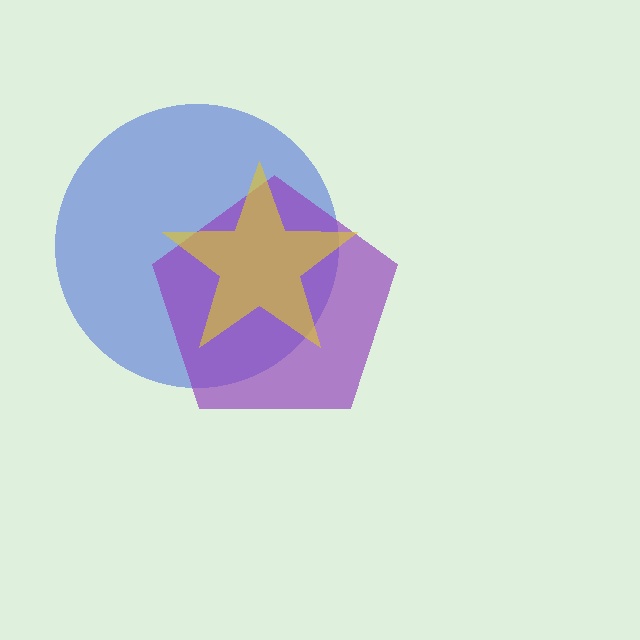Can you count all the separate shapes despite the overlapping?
Yes, there are 3 separate shapes.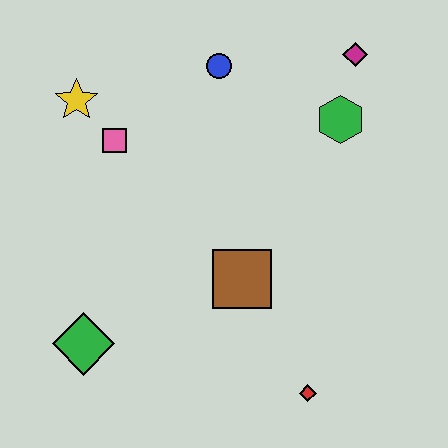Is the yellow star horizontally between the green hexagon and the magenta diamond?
No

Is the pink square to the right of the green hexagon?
No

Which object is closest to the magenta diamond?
The green hexagon is closest to the magenta diamond.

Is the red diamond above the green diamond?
No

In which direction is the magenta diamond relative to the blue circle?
The magenta diamond is to the right of the blue circle.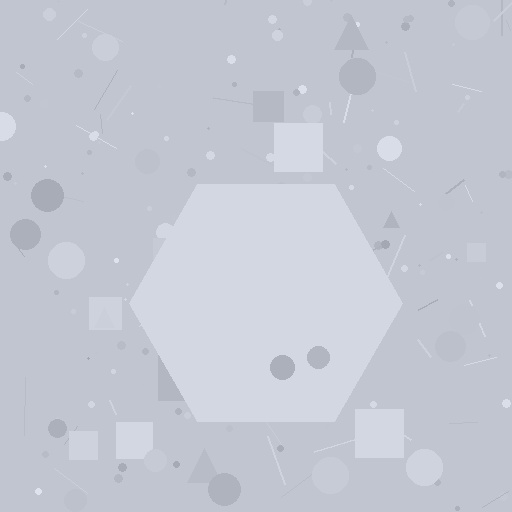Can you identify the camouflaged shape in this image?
The camouflaged shape is a hexagon.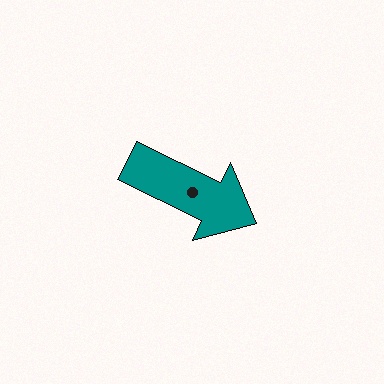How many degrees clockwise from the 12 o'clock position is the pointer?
Approximately 116 degrees.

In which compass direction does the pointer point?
Southeast.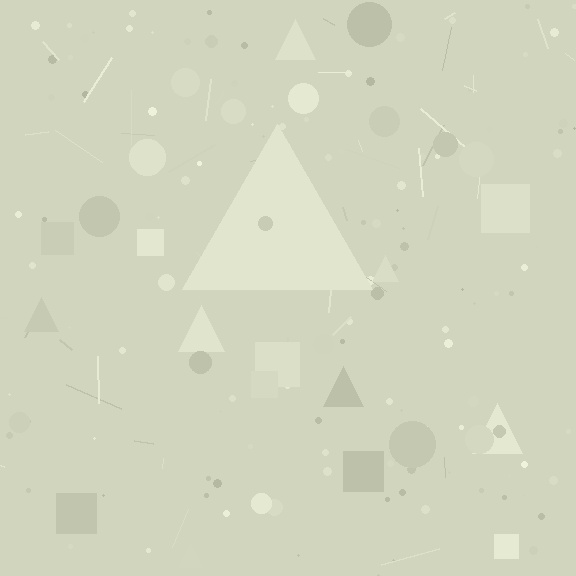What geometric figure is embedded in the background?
A triangle is embedded in the background.